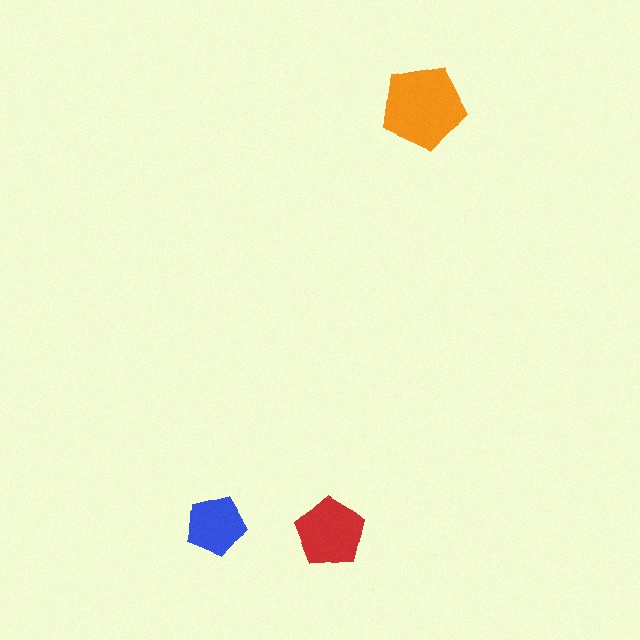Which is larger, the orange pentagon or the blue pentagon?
The orange one.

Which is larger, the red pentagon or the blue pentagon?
The red one.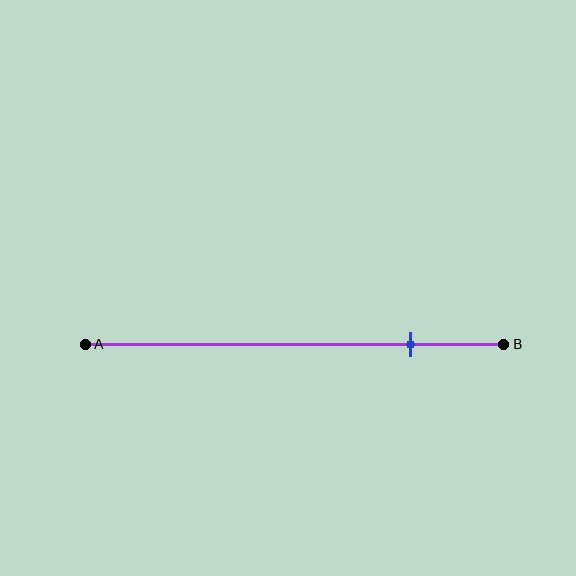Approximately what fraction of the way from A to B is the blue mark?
The blue mark is approximately 80% of the way from A to B.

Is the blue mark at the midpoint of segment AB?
No, the mark is at about 80% from A, not at the 50% midpoint.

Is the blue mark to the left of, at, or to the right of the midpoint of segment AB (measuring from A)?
The blue mark is to the right of the midpoint of segment AB.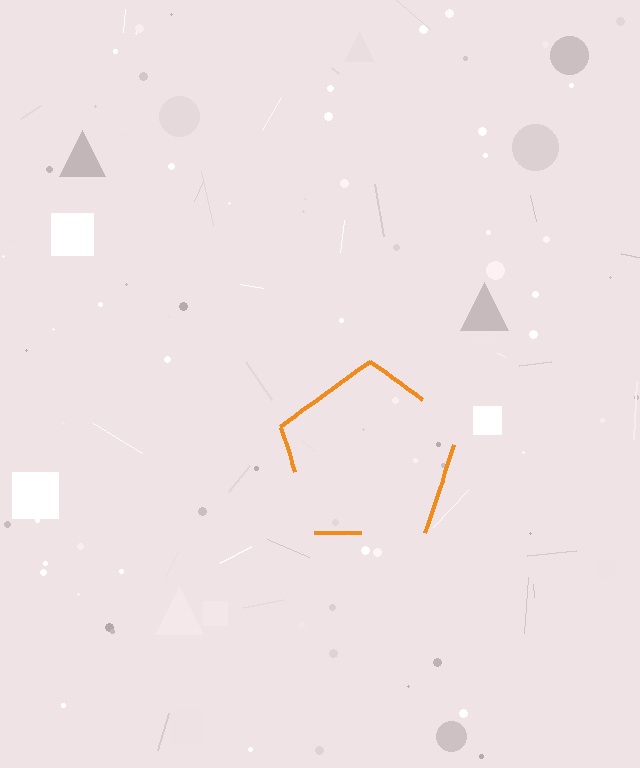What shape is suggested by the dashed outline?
The dashed outline suggests a pentagon.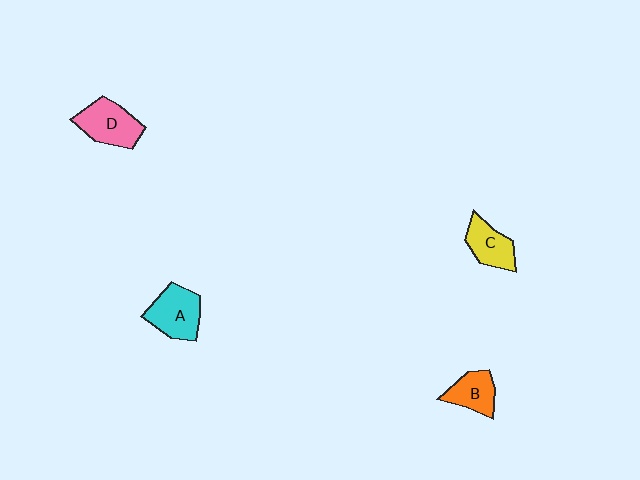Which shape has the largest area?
Shape D (pink).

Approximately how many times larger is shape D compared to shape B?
Approximately 1.3 times.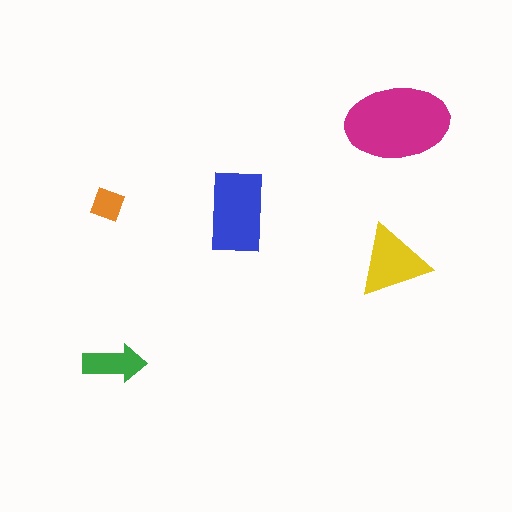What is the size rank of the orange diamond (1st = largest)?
5th.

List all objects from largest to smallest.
The magenta ellipse, the blue rectangle, the yellow triangle, the green arrow, the orange diamond.